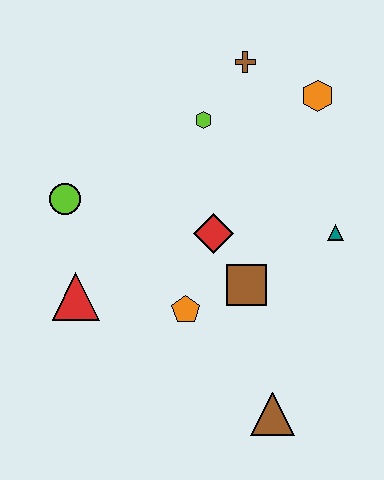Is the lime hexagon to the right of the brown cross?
No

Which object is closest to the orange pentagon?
The brown square is closest to the orange pentagon.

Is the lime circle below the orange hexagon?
Yes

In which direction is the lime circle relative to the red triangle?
The lime circle is above the red triangle.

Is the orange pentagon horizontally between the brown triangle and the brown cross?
No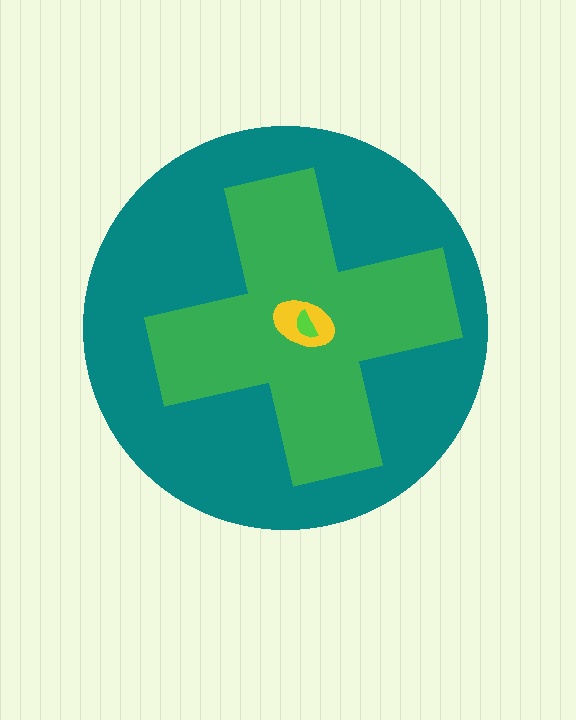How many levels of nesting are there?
4.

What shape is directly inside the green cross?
The yellow ellipse.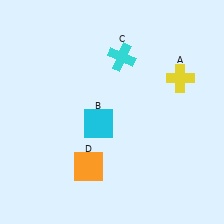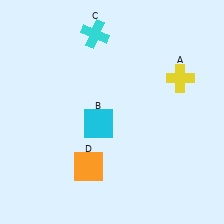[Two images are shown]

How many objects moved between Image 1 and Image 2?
1 object moved between the two images.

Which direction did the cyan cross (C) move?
The cyan cross (C) moved left.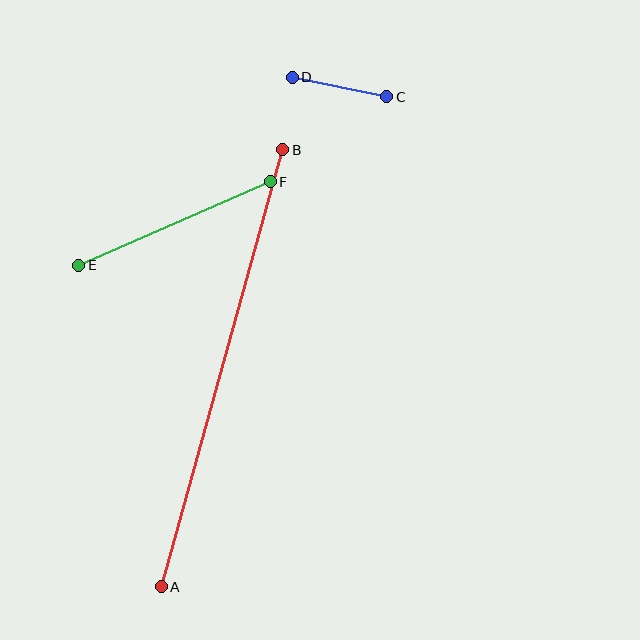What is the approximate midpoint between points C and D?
The midpoint is at approximately (339, 87) pixels.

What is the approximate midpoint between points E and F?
The midpoint is at approximately (175, 223) pixels.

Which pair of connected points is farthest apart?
Points A and B are farthest apart.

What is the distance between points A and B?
The distance is approximately 454 pixels.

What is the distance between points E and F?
The distance is approximately 209 pixels.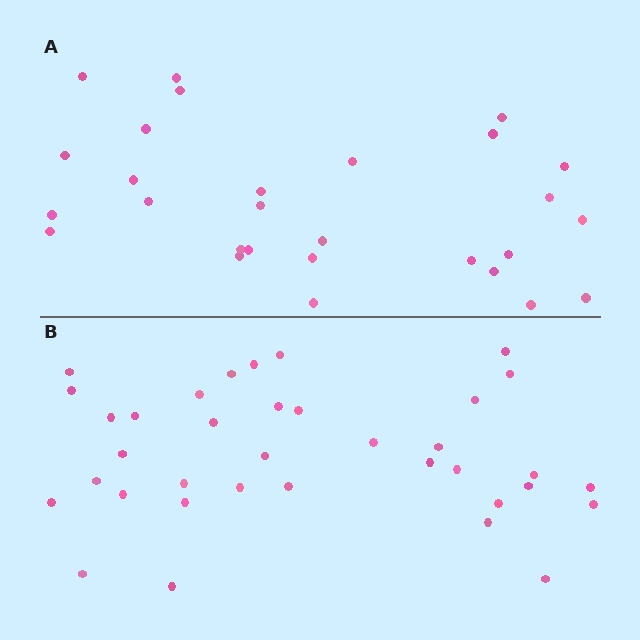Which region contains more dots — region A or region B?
Region B (the bottom region) has more dots.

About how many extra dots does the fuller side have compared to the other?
Region B has roughly 8 or so more dots than region A.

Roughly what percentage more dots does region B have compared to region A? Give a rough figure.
About 30% more.